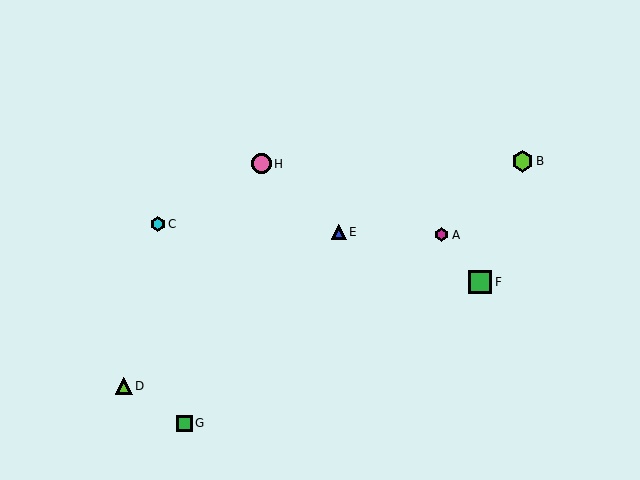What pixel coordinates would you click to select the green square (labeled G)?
Click at (185, 423) to select the green square G.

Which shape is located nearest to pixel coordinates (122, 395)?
The lime triangle (labeled D) at (124, 386) is nearest to that location.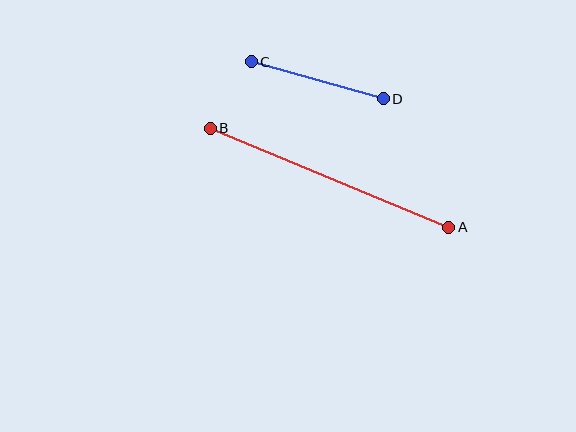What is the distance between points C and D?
The distance is approximately 137 pixels.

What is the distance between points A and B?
The distance is approximately 258 pixels.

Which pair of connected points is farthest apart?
Points A and B are farthest apart.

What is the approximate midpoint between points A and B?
The midpoint is at approximately (330, 178) pixels.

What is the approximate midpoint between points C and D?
The midpoint is at approximately (317, 80) pixels.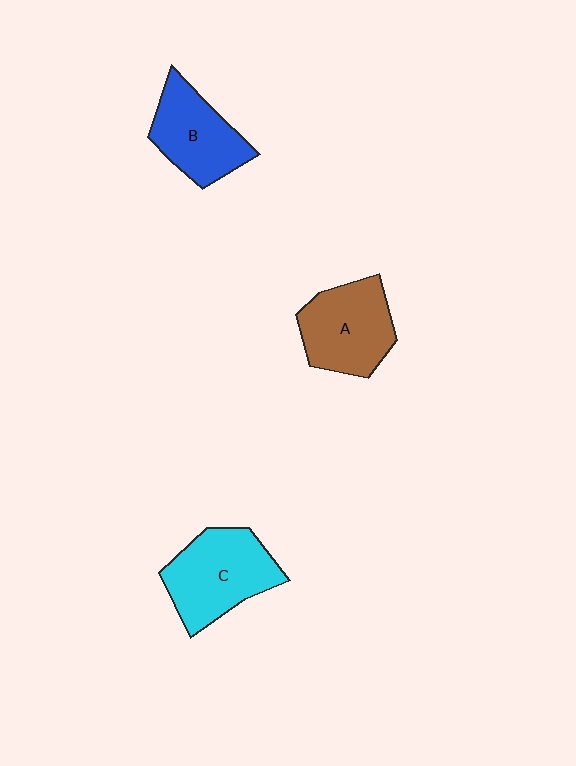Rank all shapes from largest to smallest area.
From largest to smallest: C (cyan), A (brown), B (blue).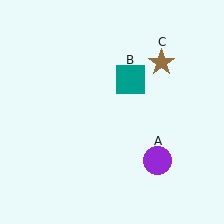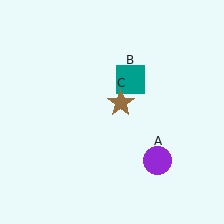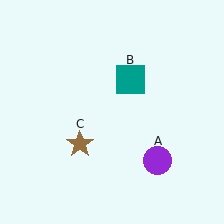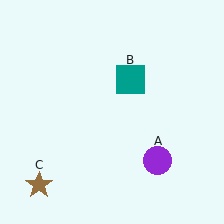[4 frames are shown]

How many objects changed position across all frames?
1 object changed position: brown star (object C).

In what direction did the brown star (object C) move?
The brown star (object C) moved down and to the left.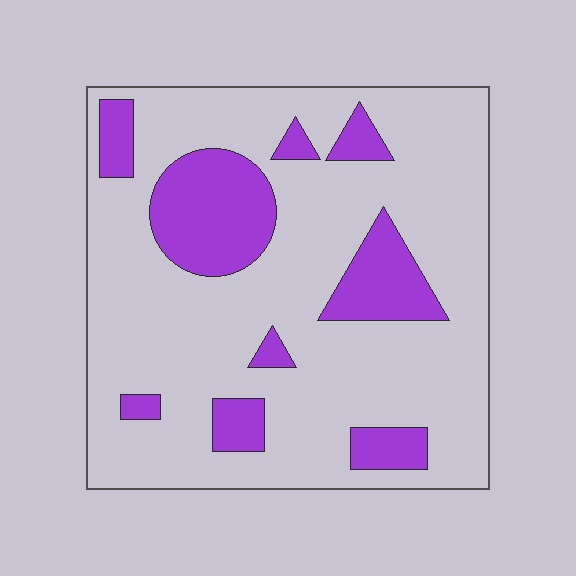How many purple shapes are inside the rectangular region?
9.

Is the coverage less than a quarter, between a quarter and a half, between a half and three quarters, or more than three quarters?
Less than a quarter.